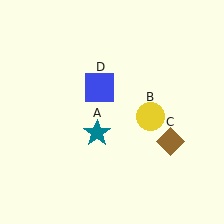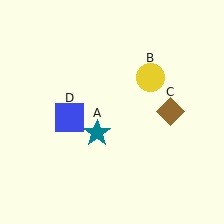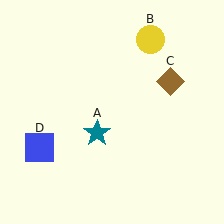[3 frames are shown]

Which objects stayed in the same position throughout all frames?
Teal star (object A) remained stationary.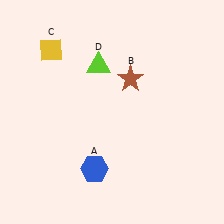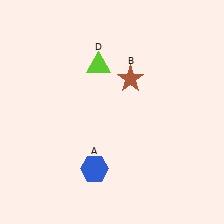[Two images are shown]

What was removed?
The yellow diamond (C) was removed in Image 2.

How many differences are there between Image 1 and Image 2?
There is 1 difference between the two images.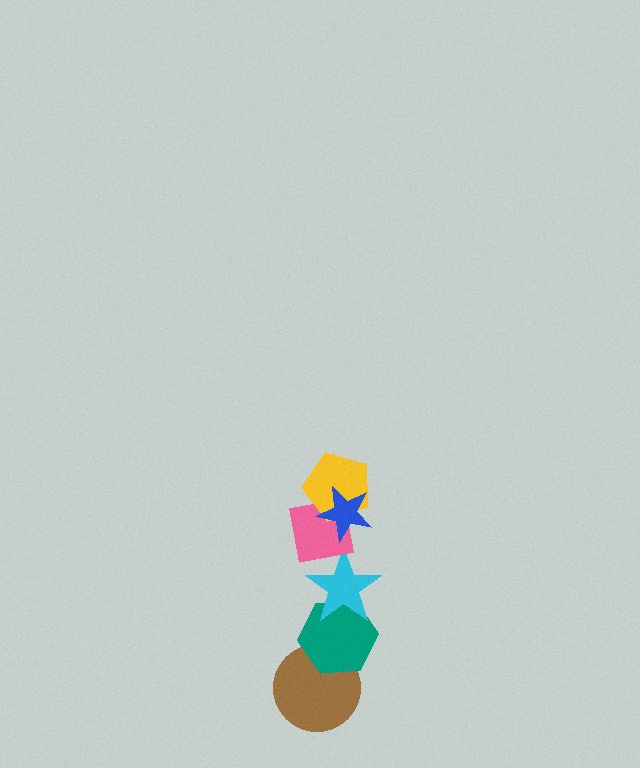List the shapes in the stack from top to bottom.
From top to bottom: the blue star, the yellow pentagon, the pink square, the cyan star, the teal hexagon, the brown circle.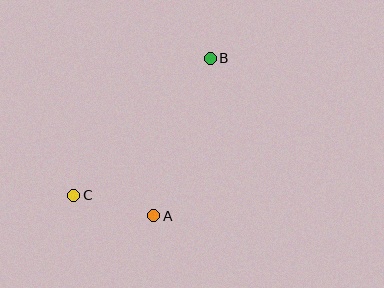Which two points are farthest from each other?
Points B and C are farthest from each other.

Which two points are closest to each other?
Points A and C are closest to each other.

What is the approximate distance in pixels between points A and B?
The distance between A and B is approximately 168 pixels.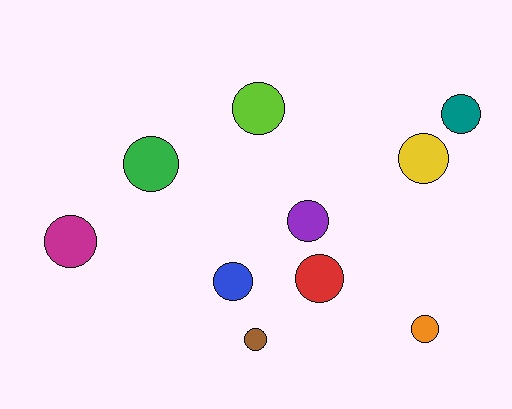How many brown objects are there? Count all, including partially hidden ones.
There is 1 brown object.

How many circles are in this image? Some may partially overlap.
There are 10 circles.